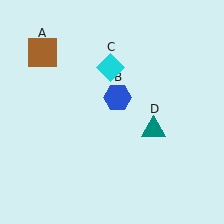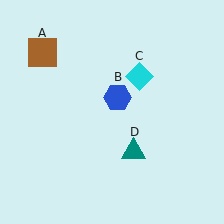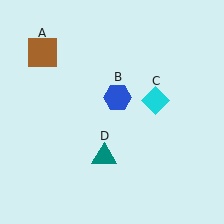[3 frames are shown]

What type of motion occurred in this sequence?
The cyan diamond (object C), teal triangle (object D) rotated clockwise around the center of the scene.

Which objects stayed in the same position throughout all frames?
Brown square (object A) and blue hexagon (object B) remained stationary.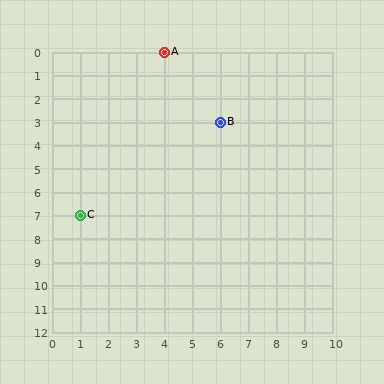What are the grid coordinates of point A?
Point A is at grid coordinates (4, 0).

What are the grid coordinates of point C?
Point C is at grid coordinates (1, 7).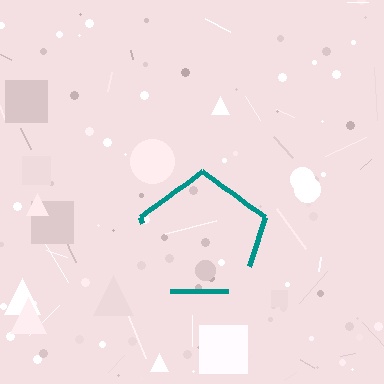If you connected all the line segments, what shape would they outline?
They would outline a pentagon.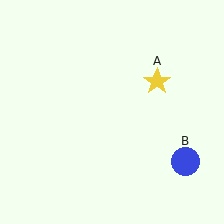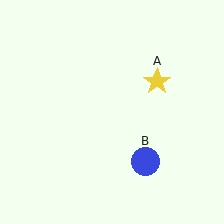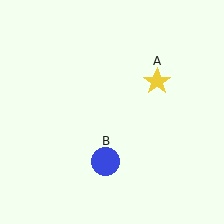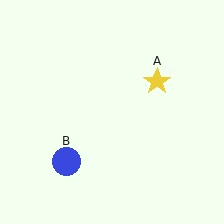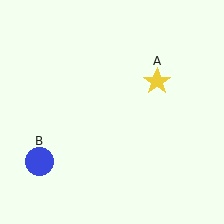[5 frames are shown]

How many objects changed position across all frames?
1 object changed position: blue circle (object B).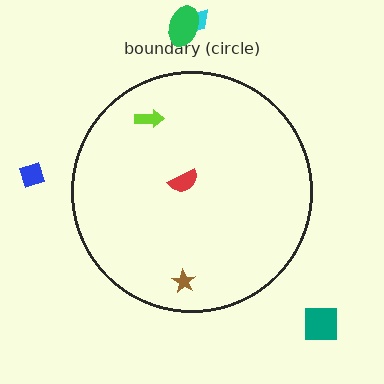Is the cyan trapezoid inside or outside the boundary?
Outside.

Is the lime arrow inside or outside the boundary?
Inside.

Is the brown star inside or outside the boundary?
Inside.